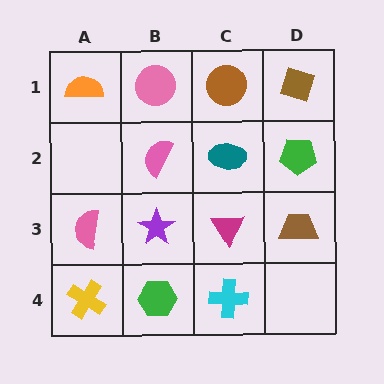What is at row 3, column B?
A purple star.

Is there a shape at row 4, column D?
No, that cell is empty.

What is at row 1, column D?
A brown diamond.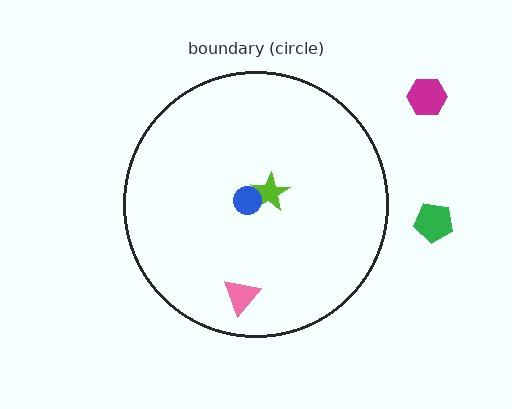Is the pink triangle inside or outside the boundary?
Inside.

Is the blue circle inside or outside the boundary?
Inside.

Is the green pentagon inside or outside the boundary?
Outside.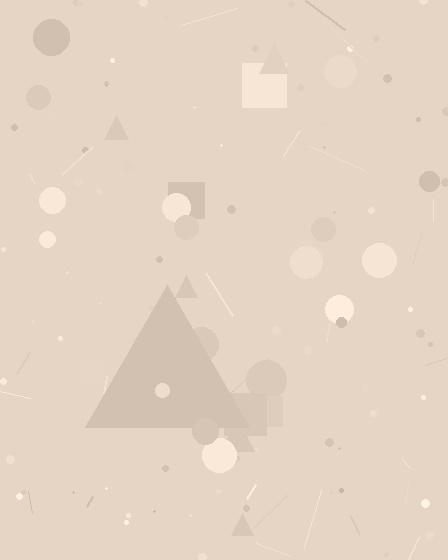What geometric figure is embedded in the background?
A triangle is embedded in the background.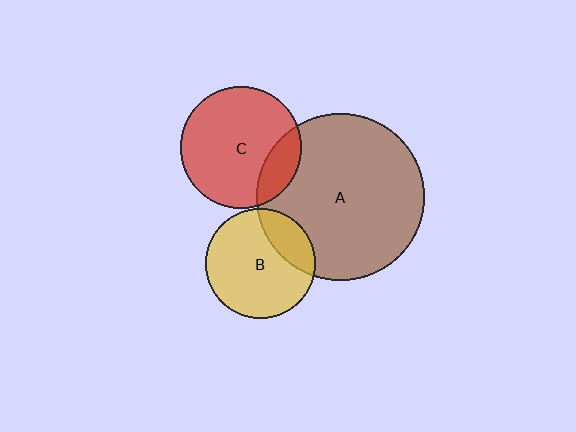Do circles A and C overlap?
Yes.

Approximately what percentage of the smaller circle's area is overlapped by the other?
Approximately 20%.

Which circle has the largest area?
Circle A (brown).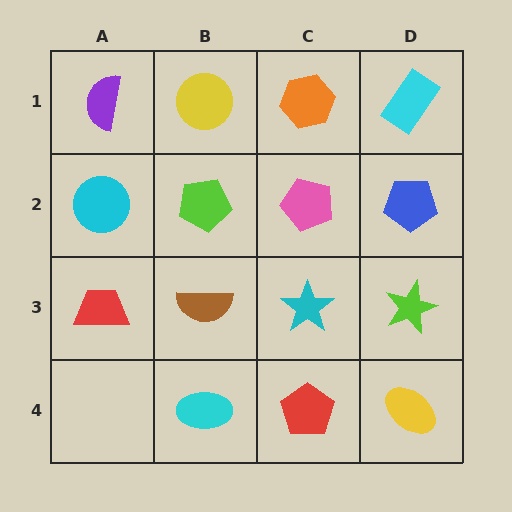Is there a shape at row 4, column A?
No, that cell is empty.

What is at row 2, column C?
A pink pentagon.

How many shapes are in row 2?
4 shapes.